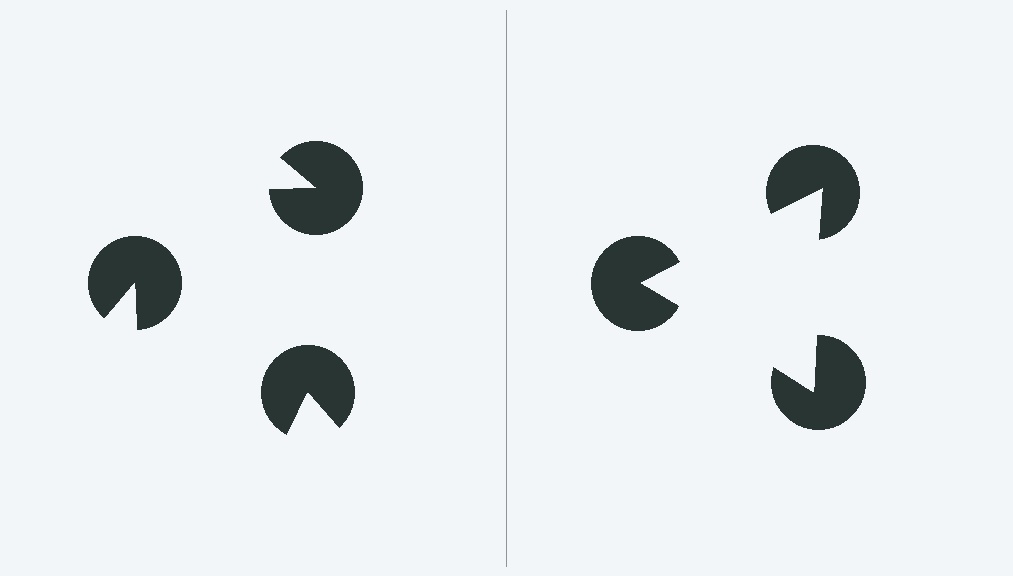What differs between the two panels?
The pac-man discs are positioned identically on both sides; only the wedge orientations differ. On the right they align to a triangle; on the left they are misaligned.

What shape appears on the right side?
An illusory triangle.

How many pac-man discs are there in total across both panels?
6 — 3 on each side.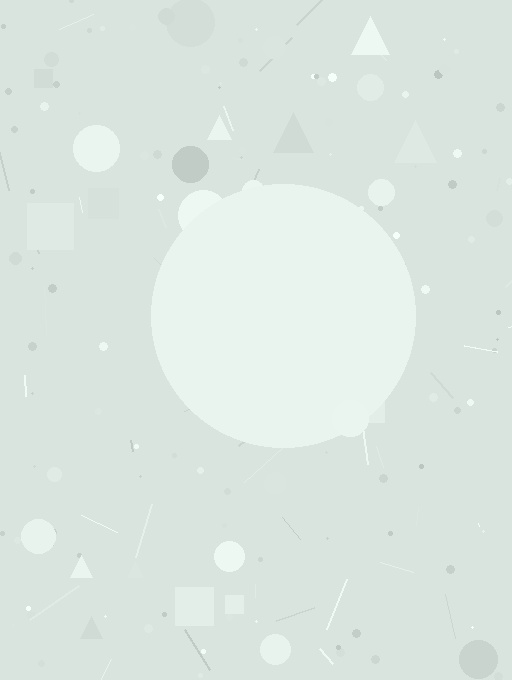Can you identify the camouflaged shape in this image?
The camouflaged shape is a circle.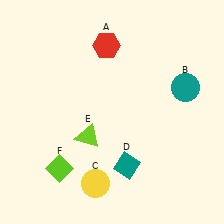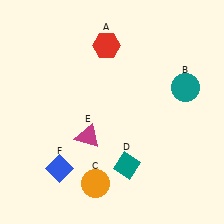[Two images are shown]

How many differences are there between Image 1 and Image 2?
There are 3 differences between the two images.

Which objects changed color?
C changed from yellow to orange. E changed from lime to magenta. F changed from lime to blue.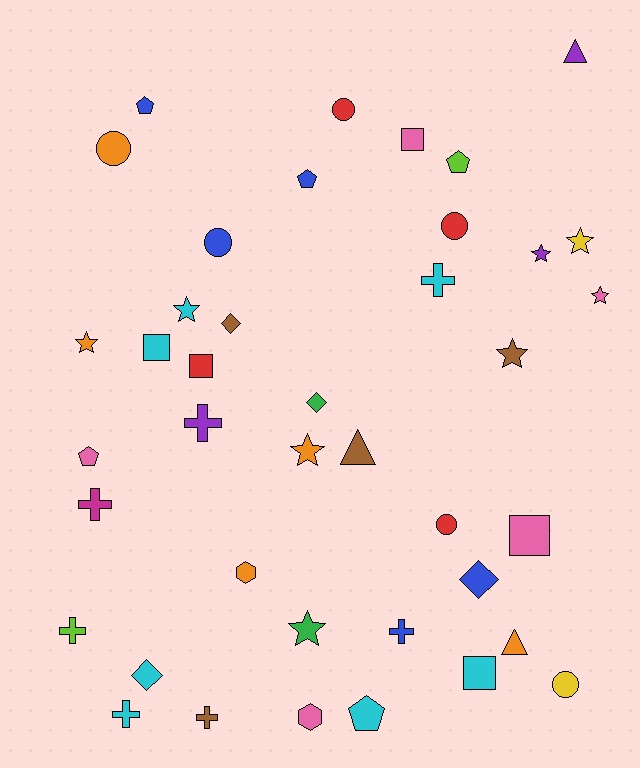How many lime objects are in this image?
There are 2 lime objects.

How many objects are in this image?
There are 40 objects.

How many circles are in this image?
There are 6 circles.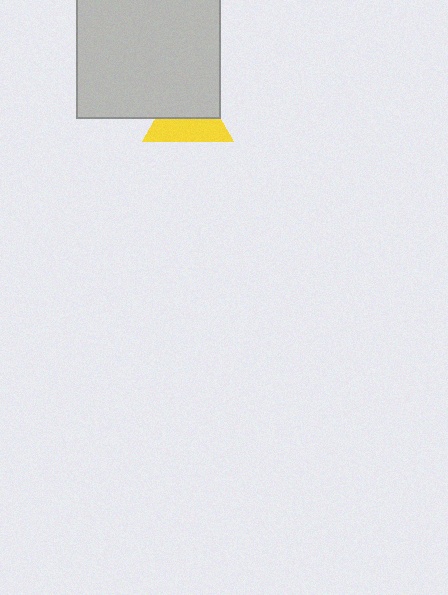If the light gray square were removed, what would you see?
You would see the complete yellow triangle.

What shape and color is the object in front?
The object in front is a light gray square.